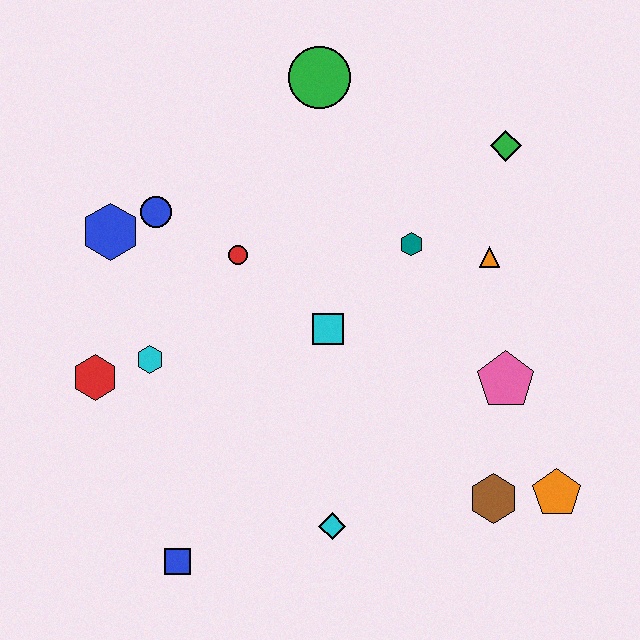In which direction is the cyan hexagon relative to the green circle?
The cyan hexagon is below the green circle.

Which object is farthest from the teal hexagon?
The blue square is farthest from the teal hexagon.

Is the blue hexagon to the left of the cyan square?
Yes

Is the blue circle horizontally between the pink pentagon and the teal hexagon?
No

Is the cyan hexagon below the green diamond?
Yes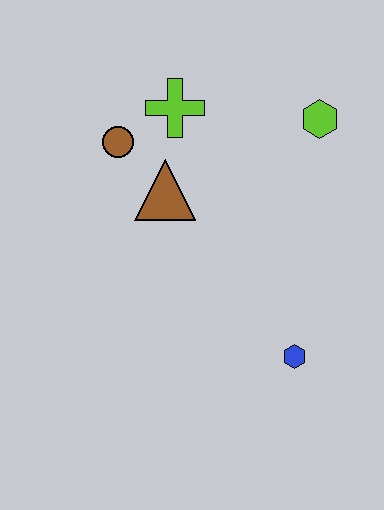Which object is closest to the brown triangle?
The brown circle is closest to the brown triangle.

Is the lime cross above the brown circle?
Yes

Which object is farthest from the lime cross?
The blue hexagon is farthest from the lime cross.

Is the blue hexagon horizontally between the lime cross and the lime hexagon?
Yes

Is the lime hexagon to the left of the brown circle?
No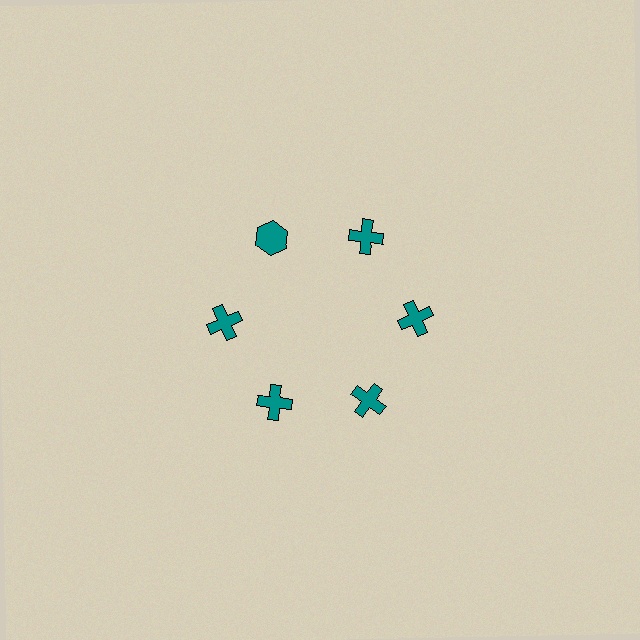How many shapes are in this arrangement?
There are 6 shapes arranged in a ring pattern.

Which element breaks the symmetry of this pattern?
The teal hexagon at roughly the 11 o'clock position breaks the symmetry. All other shapes are teal crosses.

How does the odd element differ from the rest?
It has a different shape: hexagon instead of cross.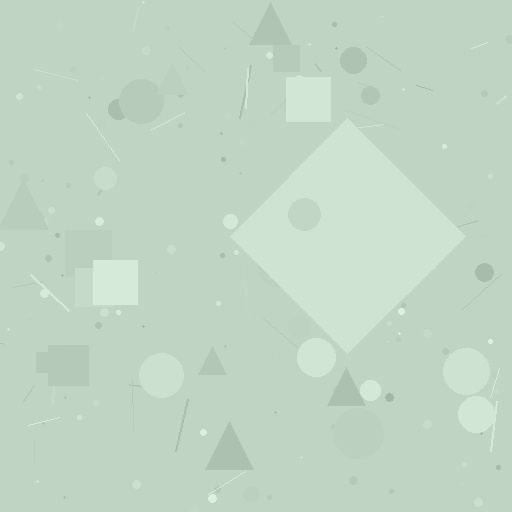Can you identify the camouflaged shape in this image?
The camouflaged shape is a diamond.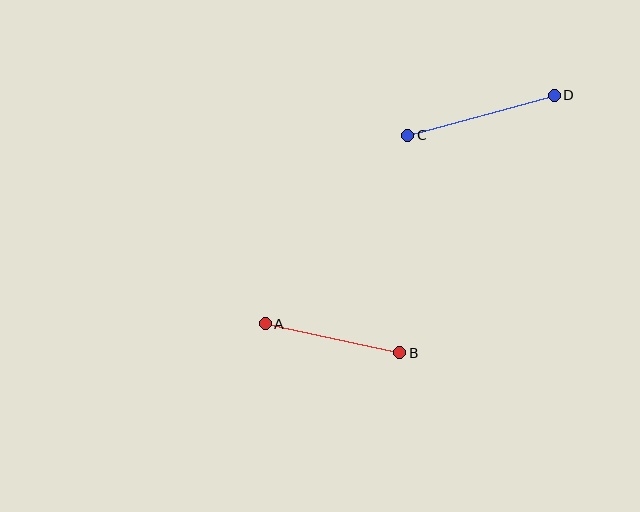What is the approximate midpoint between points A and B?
The midpoint is at approximately (332, 338) pixels.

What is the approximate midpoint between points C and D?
The midpoint is at approximately (481, 115) pixels.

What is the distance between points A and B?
The distance is approximately 138 pixels.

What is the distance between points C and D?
The distance is approximately 152 pixels.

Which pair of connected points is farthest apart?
Points C and D are farthest apart.